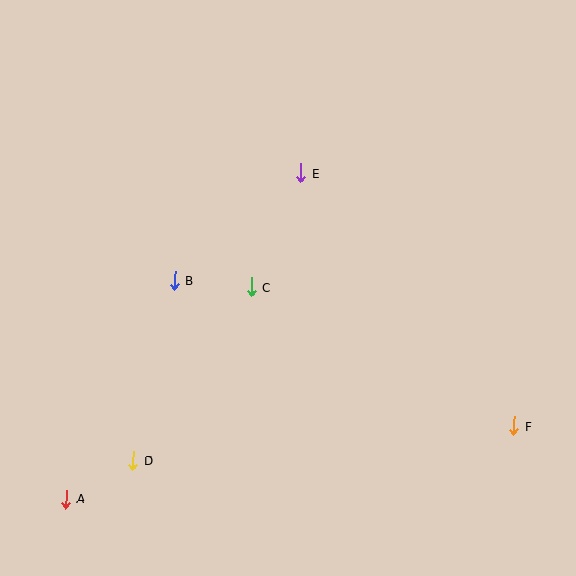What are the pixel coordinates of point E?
Point E is at (301, 173).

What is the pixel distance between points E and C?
The distance between E and C is 124 pixels.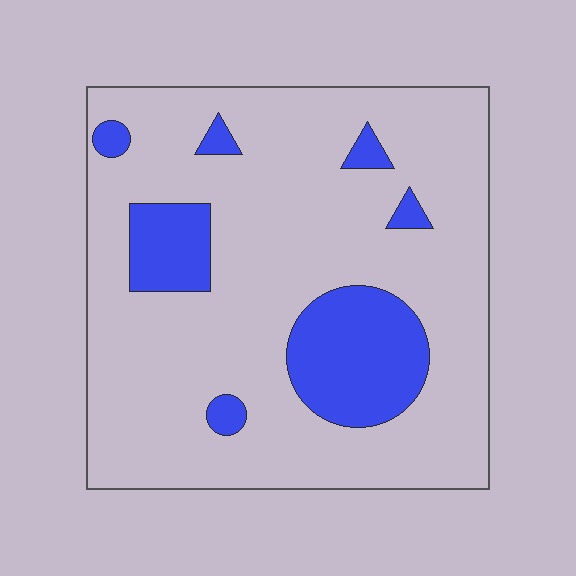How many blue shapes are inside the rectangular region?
7.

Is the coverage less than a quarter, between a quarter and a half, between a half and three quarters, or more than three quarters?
Less than a quarter.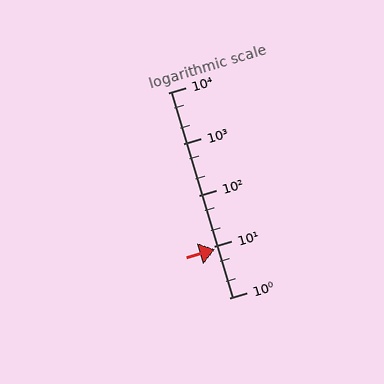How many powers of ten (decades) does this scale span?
The scale spans 4 decades, from 1 to 10000.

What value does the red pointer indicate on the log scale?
The pointer indicates approximately 8.7.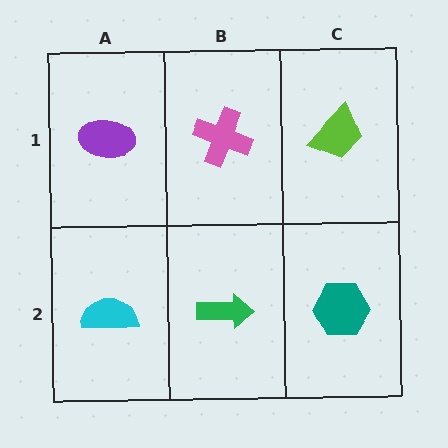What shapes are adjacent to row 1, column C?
A teal hexagon (row 2, column C), a pink cross (row 1, column B).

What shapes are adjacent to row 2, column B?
A pink cross (row 1, column B), a cyan semicircle (row 2, column A), a teal hexagon (row 2, column C).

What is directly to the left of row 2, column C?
A green arrow.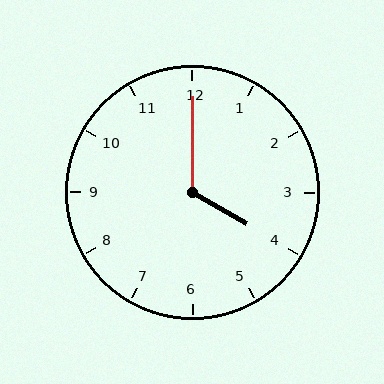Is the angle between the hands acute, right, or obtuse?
It is obtuse.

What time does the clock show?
4:00.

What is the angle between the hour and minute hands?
Approximately 120 degrees.